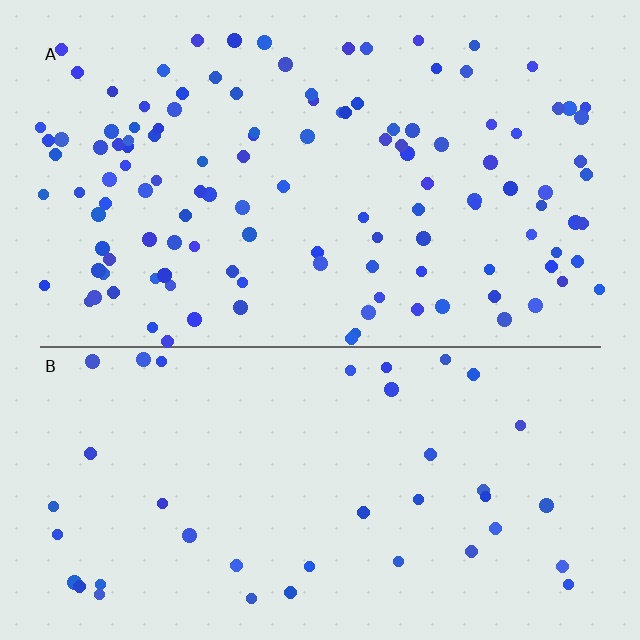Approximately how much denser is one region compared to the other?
Approximately 3.1× — region A over region B.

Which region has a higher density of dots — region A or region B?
A (the top).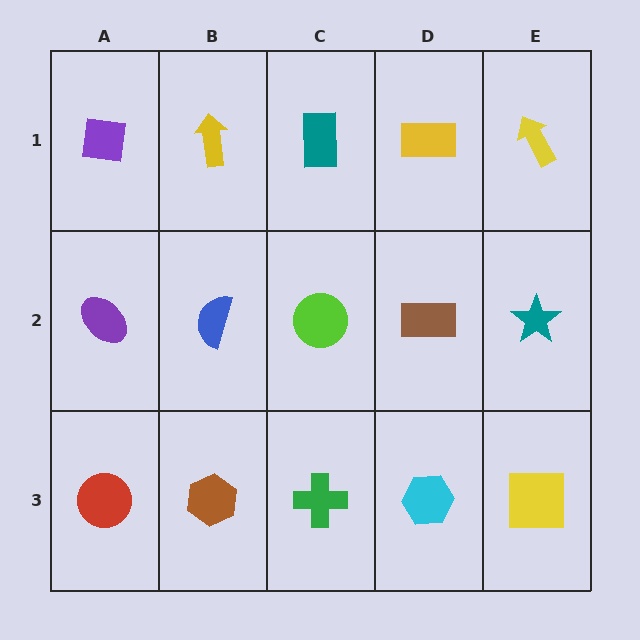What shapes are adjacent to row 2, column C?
A teal rectangle (row 1, column C), a green cross (row 3, column C), a blue semicircle (row 2, column B), a brown rectangle (row 2, column D).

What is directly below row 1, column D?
A brown rectangle.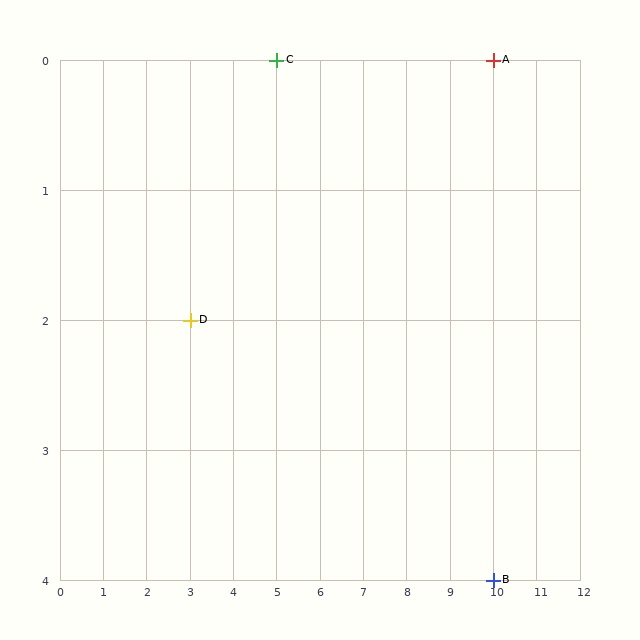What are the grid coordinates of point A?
Point A is at grid coordinates (10, 0).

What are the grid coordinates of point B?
Point B is at grid coordinates (10, 4).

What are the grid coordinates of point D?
Point D is at grid coordinates (3, 2).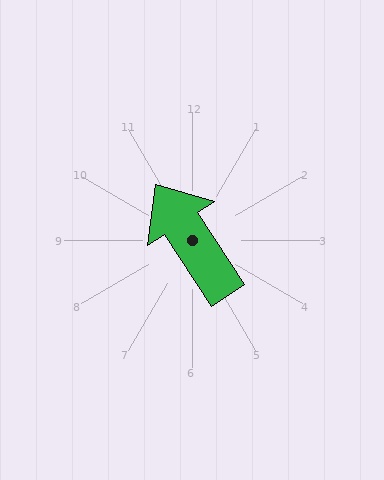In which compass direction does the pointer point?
Northwest.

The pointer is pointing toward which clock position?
Roughly 11 o'clock.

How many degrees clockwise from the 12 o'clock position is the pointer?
Approximately 327 degrees.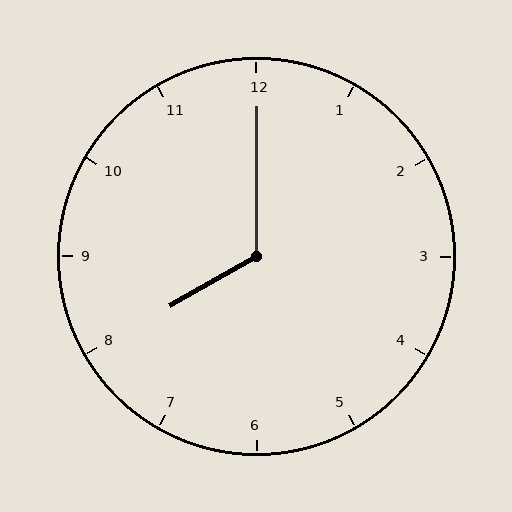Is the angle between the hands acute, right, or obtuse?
It is obtuse.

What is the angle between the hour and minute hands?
Approximately 120 degrees.